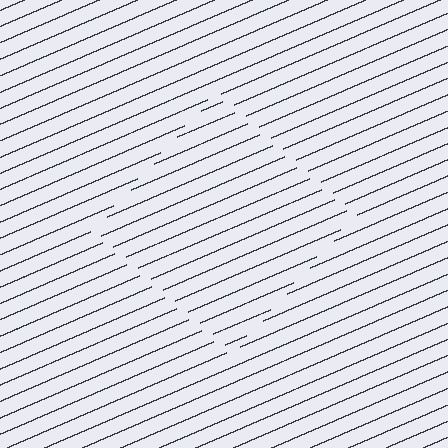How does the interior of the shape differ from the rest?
The interior of the shape contains the same grating, shifted by half a period — the contour is defined by the phase discontinuity where line-ends from the inner and outer gratings abut.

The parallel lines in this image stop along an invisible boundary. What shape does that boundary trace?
An illusory square. The interior of the shape contains the same grating, shifted by half a period — the contour is defined by the phase discontinuity where line-ends from the inner and outer gratings abut.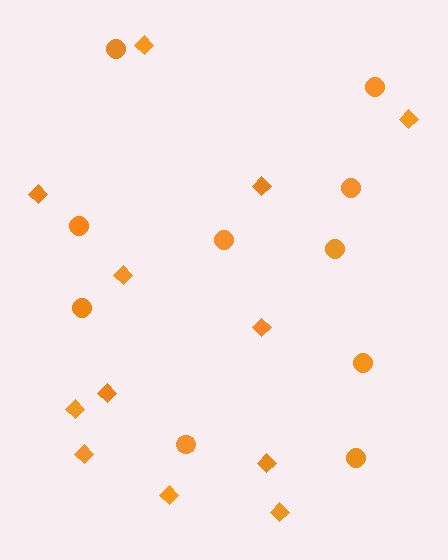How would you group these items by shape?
There are 2 groups: one group of circles (10) and one group of diamonds (12).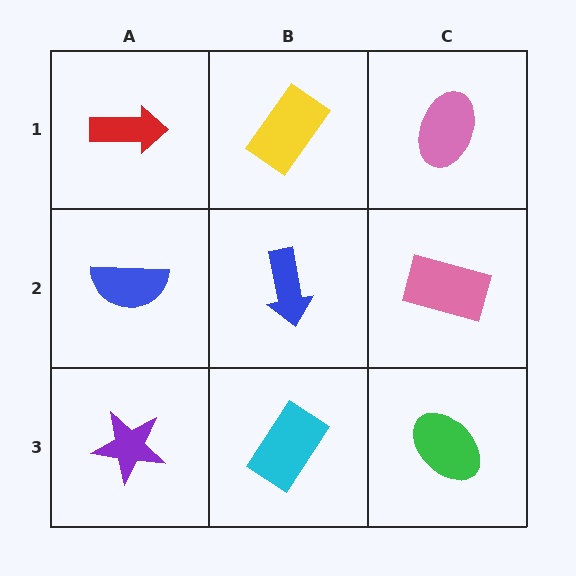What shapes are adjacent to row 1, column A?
A blue semicircle (row 2, column A), a yellow rectangle (row 1, column B).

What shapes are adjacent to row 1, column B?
A blue arrow (row 2, column B), a red arrow (row 1, column A), a pink ellipse (row 1, column C).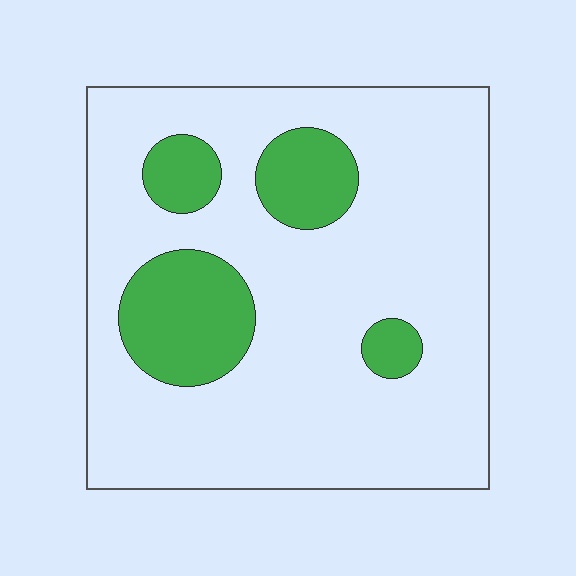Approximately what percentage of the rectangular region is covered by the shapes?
Approximately 20%.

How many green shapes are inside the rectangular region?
4.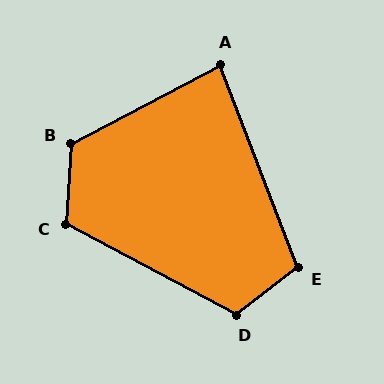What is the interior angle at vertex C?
Approximately 114 degrees (obtuse).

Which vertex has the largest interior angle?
B, at approximately 122 degrees.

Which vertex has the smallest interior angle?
A, at approximately 83 degrees.